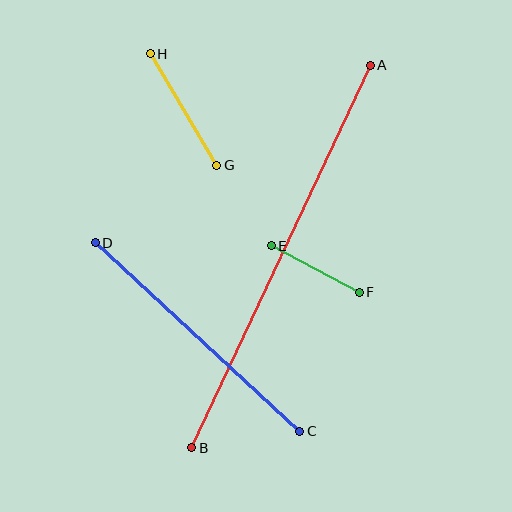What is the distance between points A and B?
The distance is approximately 422 pixels.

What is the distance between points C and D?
The distance is approximately 278 pixels.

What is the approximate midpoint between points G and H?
The midpoint is at approximately (184, 110) pixels.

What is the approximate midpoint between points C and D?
The midpoint is at approximately (198, 337) pixels.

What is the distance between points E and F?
The distance is approximately 99 pixels.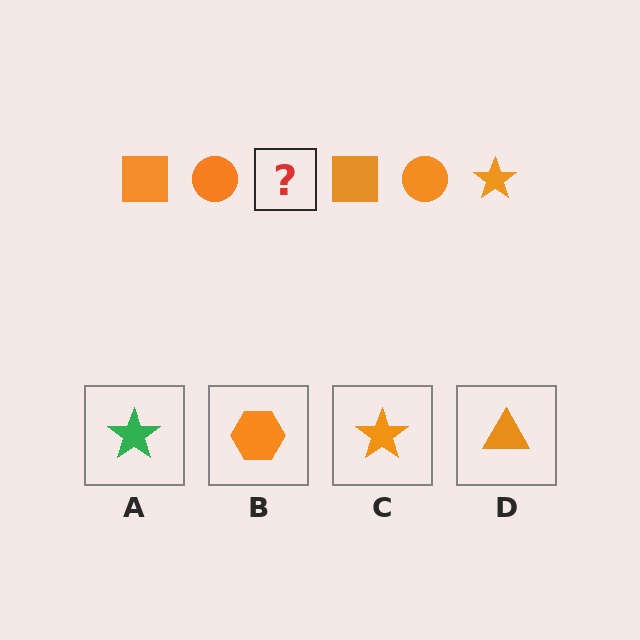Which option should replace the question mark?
Option C.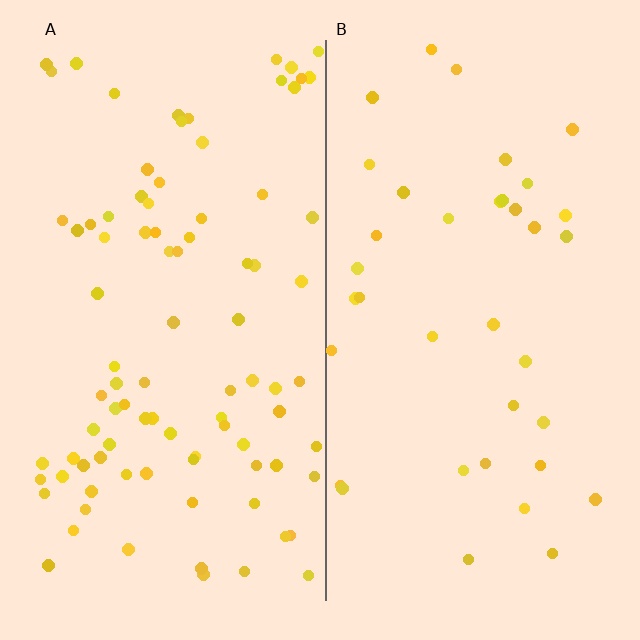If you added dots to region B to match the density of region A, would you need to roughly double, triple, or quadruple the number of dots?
Approximately double.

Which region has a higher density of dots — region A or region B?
A (the left).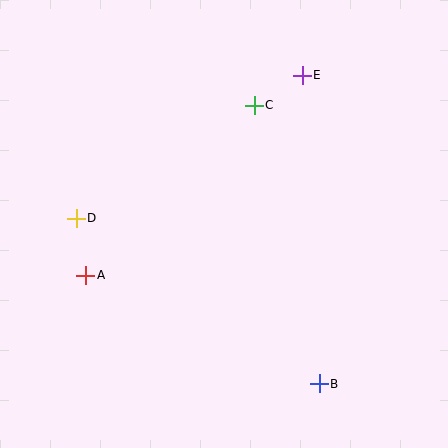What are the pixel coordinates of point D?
Point D is at (76, 218).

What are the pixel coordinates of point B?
Point B is at (319, 384).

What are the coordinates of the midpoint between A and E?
The midpoint between A and E is at (194, 175).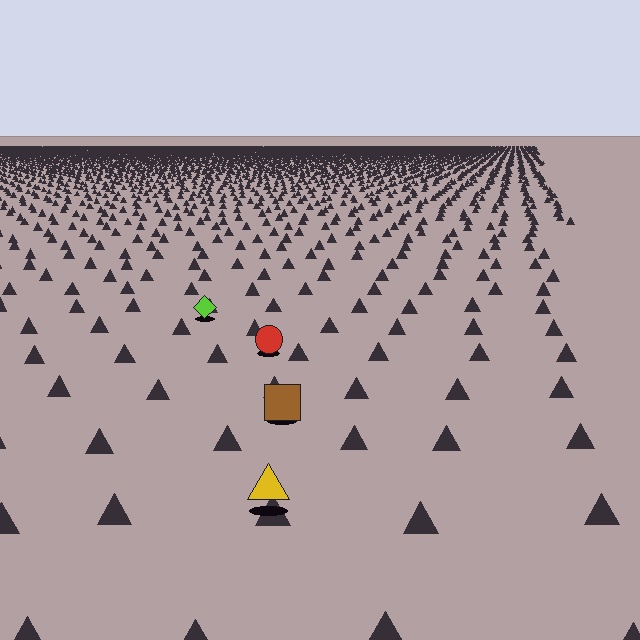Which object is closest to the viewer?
The yellow triangle is closest. The texture marks near it are larger and more spread out.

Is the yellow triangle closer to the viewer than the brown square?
Yes. The yellow triangle is closer — you can tell from the texture gradient: the ground texture is coarser near it.